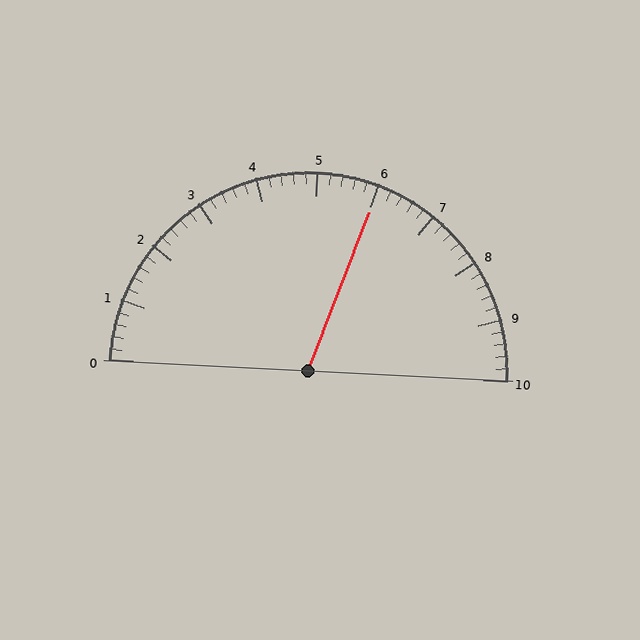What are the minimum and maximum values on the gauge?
The gauge ranges from 0 to 10.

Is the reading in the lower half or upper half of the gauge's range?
The reading is in the upper half of the range (0 to 10).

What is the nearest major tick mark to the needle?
The nearest major tick mark is 6.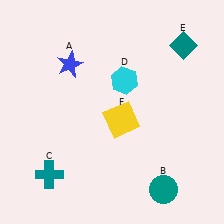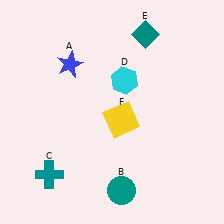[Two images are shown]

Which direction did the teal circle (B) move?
The teal circle (B) moved left.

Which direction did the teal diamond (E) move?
The teal diamond (E) moved left.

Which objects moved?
The objects that moved are: the teal circle (B), the teal diamond (E).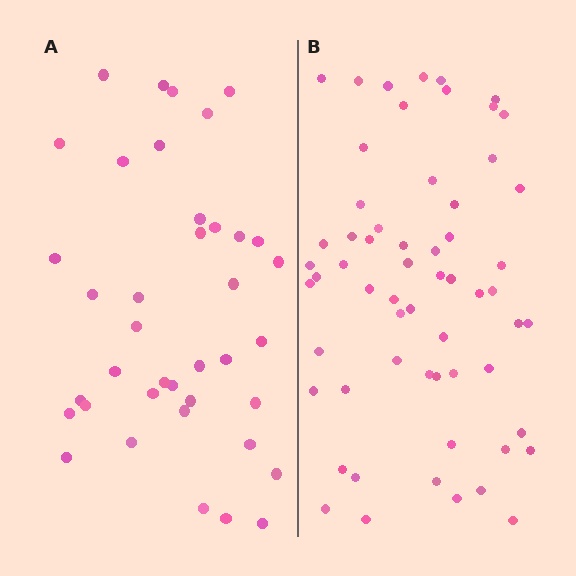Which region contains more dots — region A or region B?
Region B (the right region) has more dots.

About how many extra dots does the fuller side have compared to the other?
Region B has approximately 20 more dots than region A.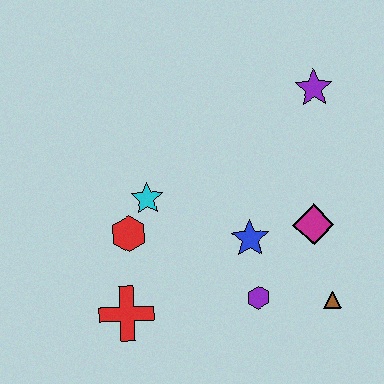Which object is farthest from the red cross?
The purple star is farthest from the red cross.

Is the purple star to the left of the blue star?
No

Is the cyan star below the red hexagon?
No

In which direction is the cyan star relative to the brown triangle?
The cyan star is to the left of the brown triangle.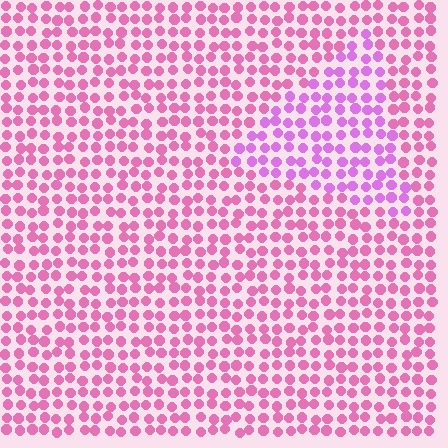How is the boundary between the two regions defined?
The boundary is defined purely by a slight shift in hue (about 30 degrees). Spacing, size, and orientation are identical on both sides.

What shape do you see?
I see a triangle.